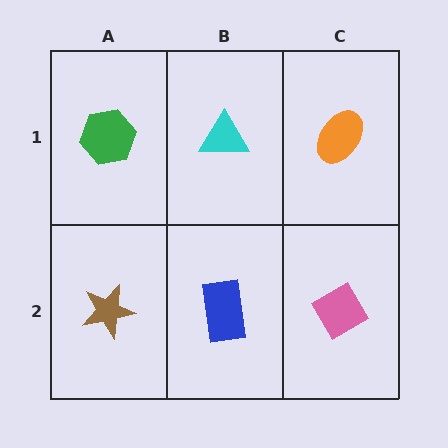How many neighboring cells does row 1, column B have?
3.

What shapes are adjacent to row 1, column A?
A brown star (row 2, column A), a cyan triangle (row 1, column B).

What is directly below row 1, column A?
A brown star.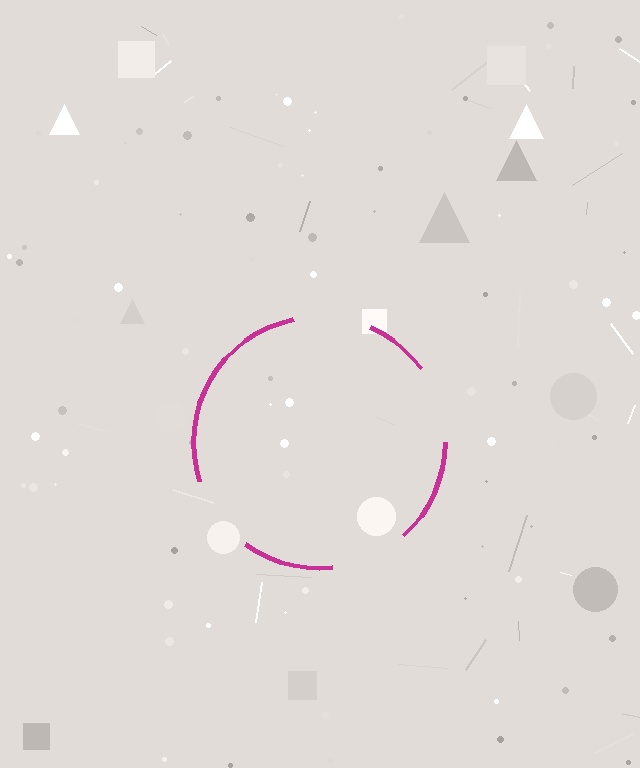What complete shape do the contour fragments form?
The contour fragments form a circle.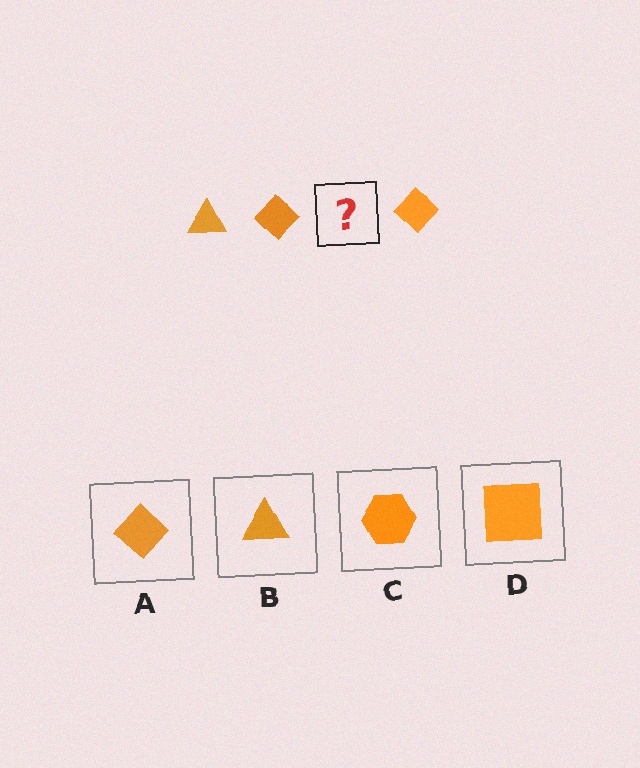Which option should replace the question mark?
Option B.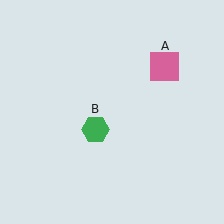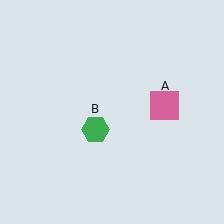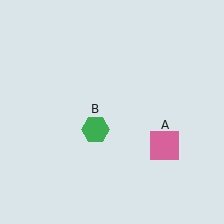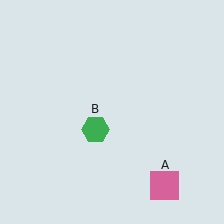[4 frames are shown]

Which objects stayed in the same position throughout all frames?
Green hexagon (object B) remained stationary.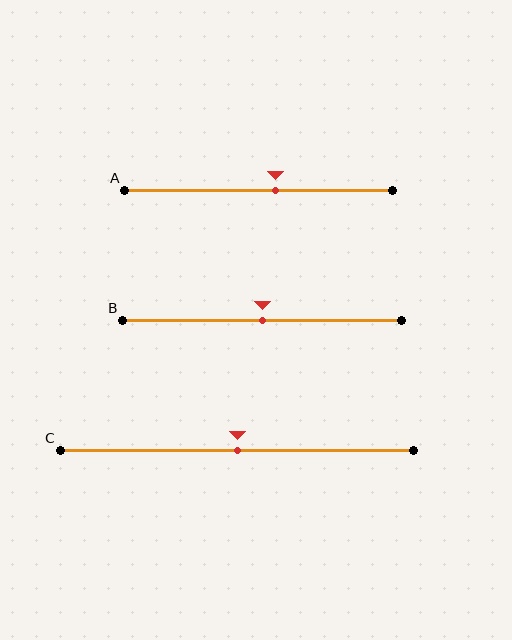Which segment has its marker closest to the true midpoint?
Segment B has its marker closest to the true midpoint.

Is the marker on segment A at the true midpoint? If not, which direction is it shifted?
No, the marker on segment A is shifted to the right by about 6% of the segment length.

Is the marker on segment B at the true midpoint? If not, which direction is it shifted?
Yes, the marker on segment B is at the true midpoint.